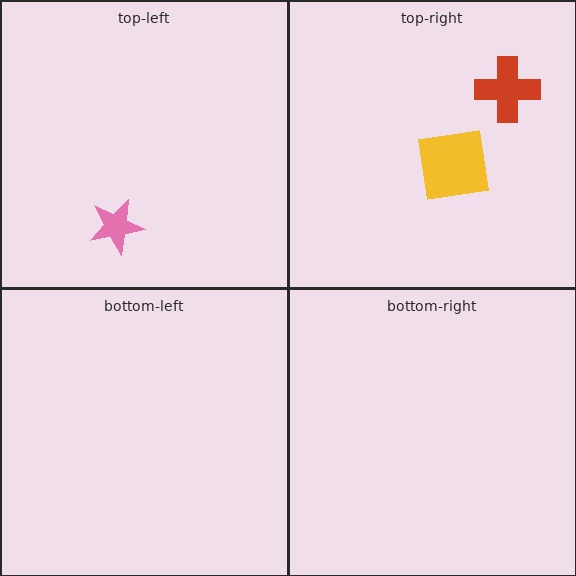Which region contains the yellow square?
The top-right region.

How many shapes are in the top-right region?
2.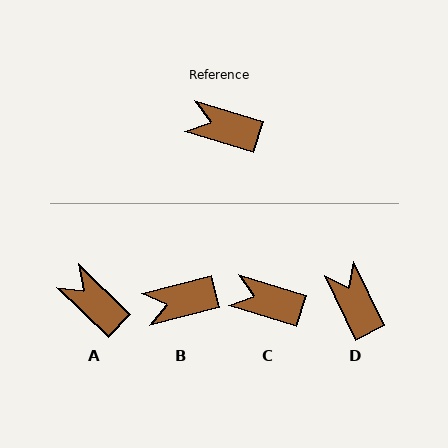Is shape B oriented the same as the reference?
No, it is off by about 32 degrees.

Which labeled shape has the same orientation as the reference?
C.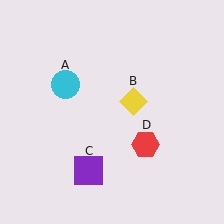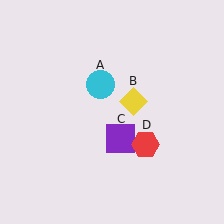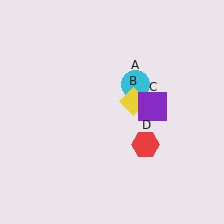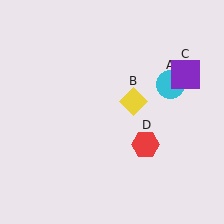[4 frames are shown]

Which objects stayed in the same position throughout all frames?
Yellow diamond (object B) and red hexagon (object D) remained stationary.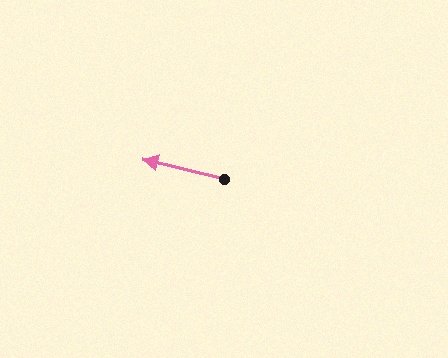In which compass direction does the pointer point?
West.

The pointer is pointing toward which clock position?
Roughly 9 o'clock.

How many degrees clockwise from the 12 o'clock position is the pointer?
Approximately 284 degrees.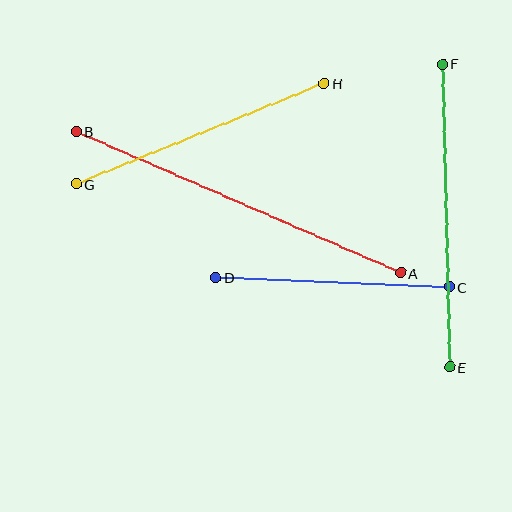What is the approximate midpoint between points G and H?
The midpoint is at approximately (200, 134) pixels.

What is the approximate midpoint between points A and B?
The midpoint is at approximately (239, 202) pixels.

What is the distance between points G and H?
The distance is approximately 267 pixels.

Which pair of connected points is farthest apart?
Points A and B are farthest apart.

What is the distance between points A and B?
The distance is approximately 354 pixels.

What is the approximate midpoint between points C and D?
The midpoint is at approximately (333, 282) pixels.